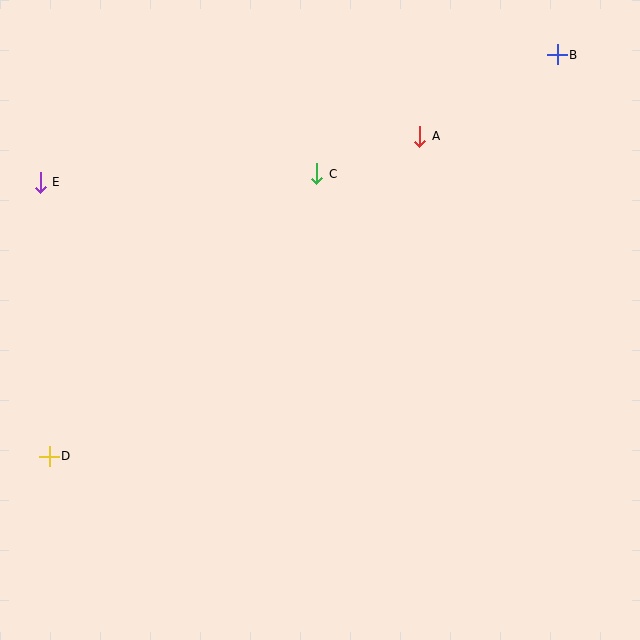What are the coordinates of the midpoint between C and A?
The midpoint between C and A is at (368, 155).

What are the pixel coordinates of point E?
Point E is at (40, 182).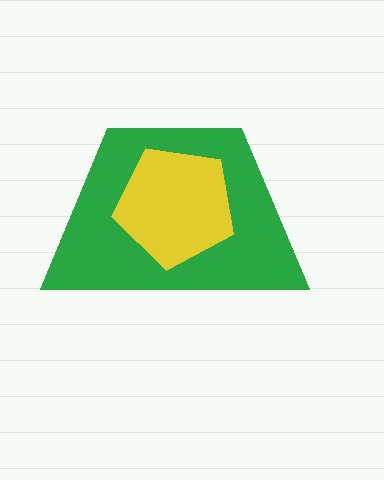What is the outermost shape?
The green trapezoid.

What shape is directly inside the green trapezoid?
The yellow pentagon.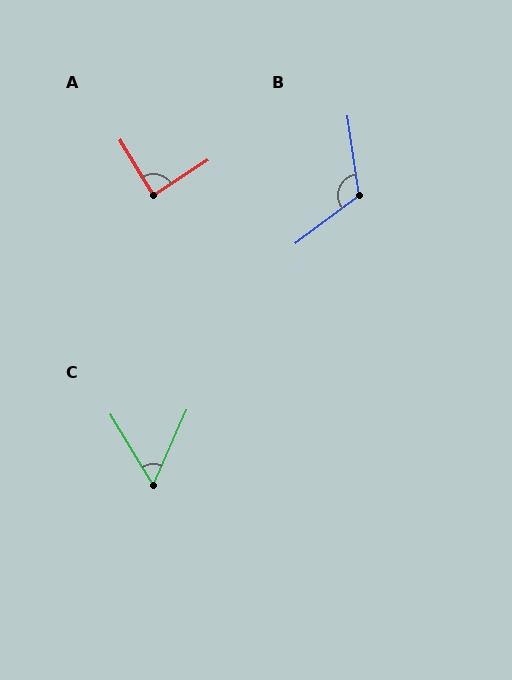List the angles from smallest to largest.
C (55°), A (88°), B (119°).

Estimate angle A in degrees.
Approximately 88 degrees.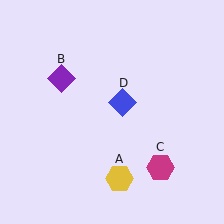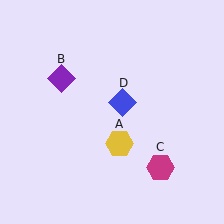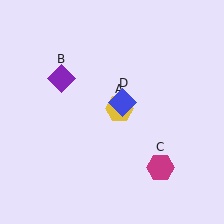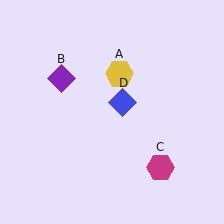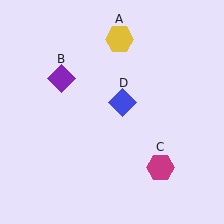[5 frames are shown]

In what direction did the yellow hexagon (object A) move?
The yellow hexagon (object A) moved up.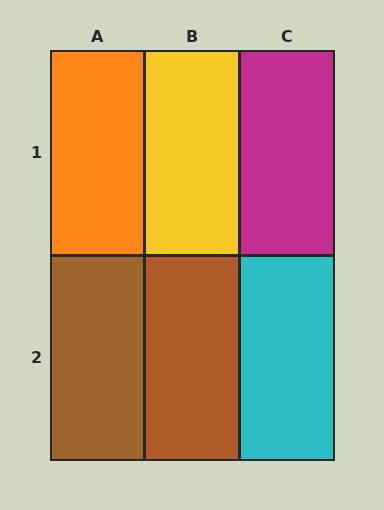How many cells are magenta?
1 cell is magenta.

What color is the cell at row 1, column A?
Orange.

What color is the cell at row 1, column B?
Yellow.